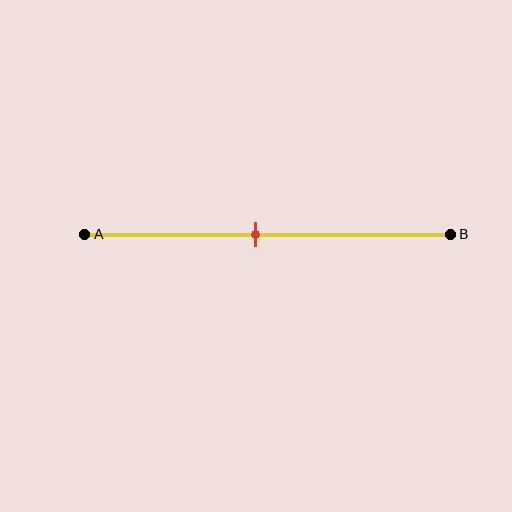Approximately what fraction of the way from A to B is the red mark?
The red mark is approximately 45% of the way from A to B.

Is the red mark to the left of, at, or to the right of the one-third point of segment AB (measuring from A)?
The red mark is to the right of the one-third point of segment AB.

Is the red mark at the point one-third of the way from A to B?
No, the mark is at about 45% from A, not at the 33% one-third point.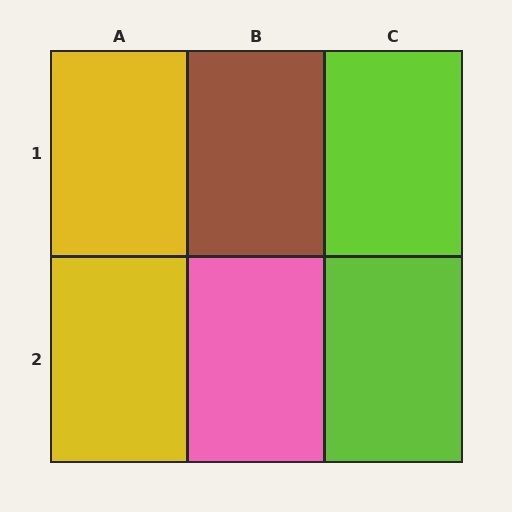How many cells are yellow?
2 cells are yellow.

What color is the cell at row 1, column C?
Lime.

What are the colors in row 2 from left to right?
Yellow, pink, lime.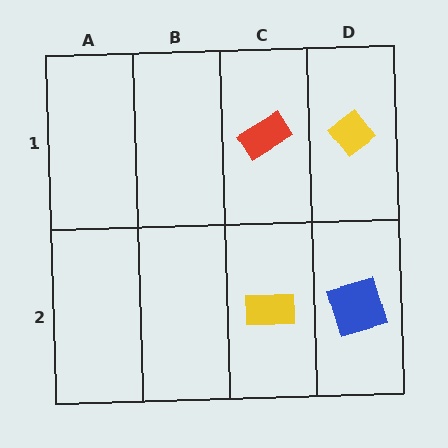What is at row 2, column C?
A yellow rectangle.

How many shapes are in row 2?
2 shapes.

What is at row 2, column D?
A blue square.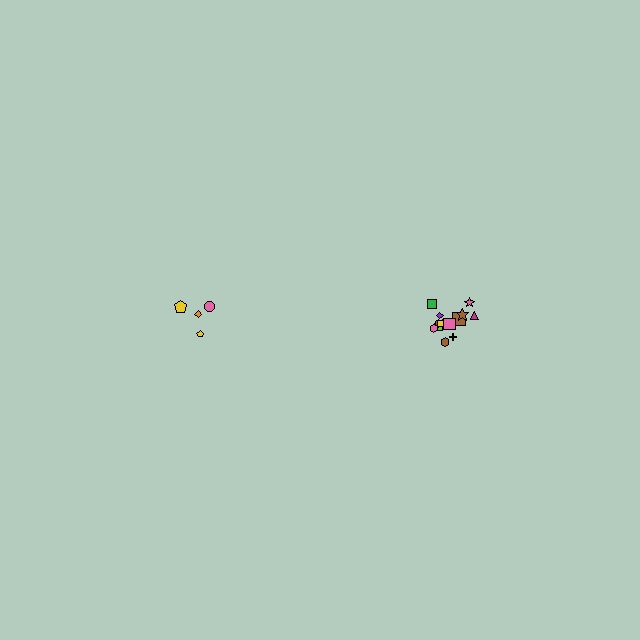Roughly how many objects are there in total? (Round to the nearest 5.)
Roughly 20 objects in total.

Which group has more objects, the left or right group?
The right group.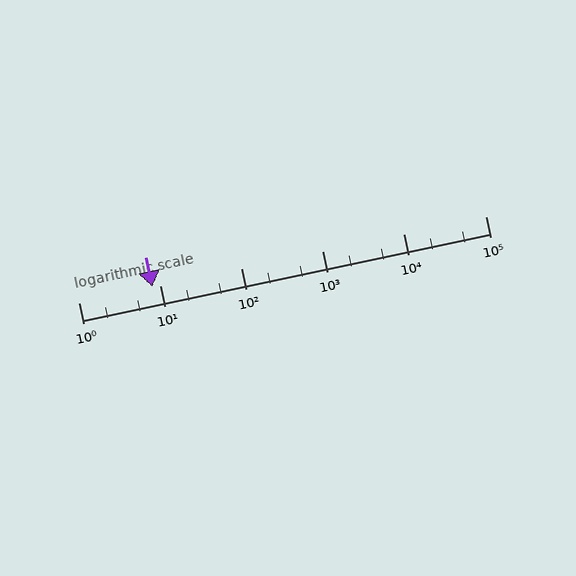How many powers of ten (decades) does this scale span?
The scale spans 5 decades, from 1 to 100000.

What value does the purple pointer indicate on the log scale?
The pointer indicates approximately 8.